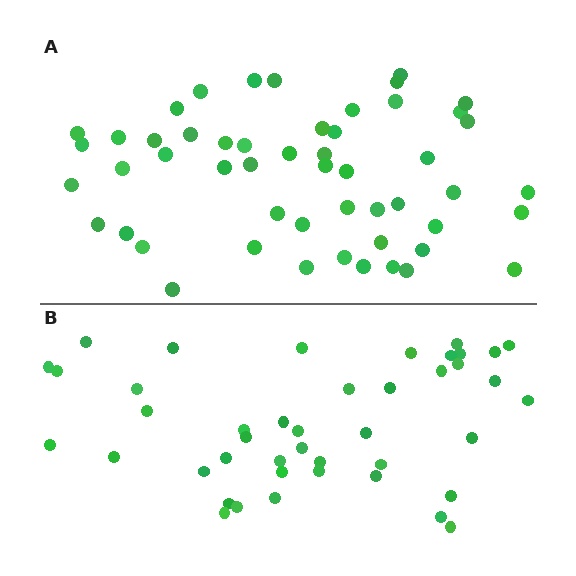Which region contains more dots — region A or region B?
Region A (the top region) has more dots.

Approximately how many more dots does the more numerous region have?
Region A has roughly 8 or so more dots than region B.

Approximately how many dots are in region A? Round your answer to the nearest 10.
About 50 dots. (The exact count is 52, which rounds to 50.)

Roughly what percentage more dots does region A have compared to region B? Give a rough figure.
About 20% more.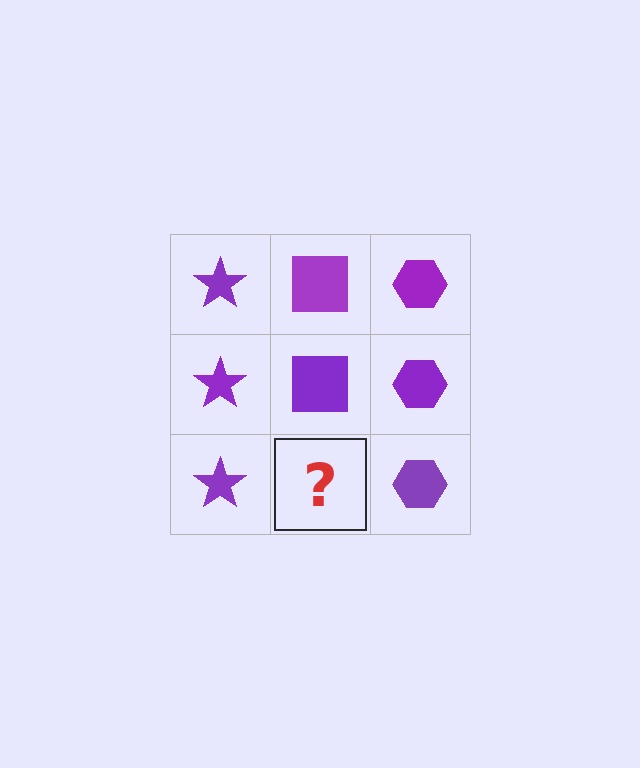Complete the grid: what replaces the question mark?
The question mark should be replaced with a purple square.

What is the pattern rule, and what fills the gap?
The rule is that each column has a consistent shape. The gap should be filled with a purple square.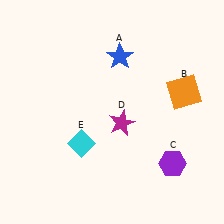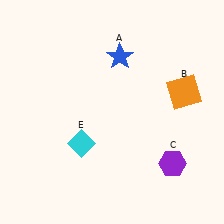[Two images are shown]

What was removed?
The magenta star (D) was removed in Image 2.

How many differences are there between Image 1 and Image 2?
There is 1 difference between the two images.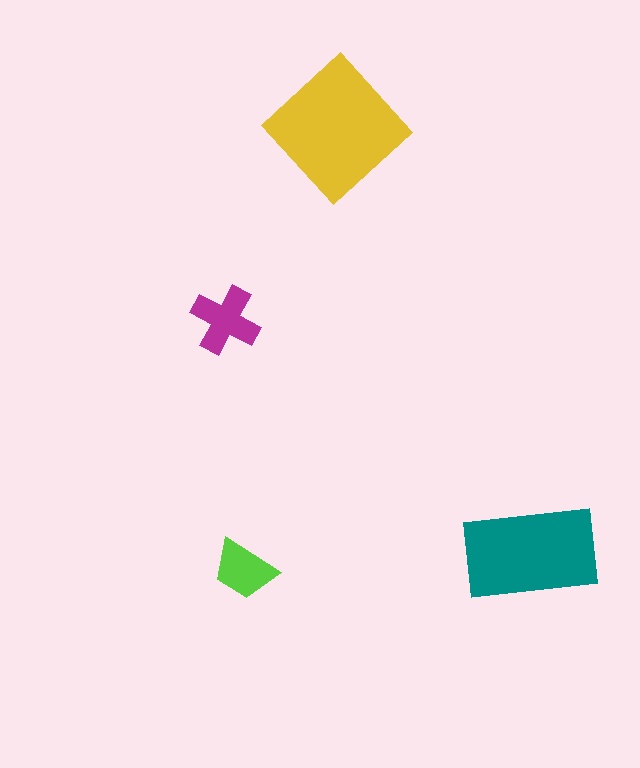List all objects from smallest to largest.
The lime trapezoid, the magenta cross, the teal rectangle, the yellow diamond.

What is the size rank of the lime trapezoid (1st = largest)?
4th.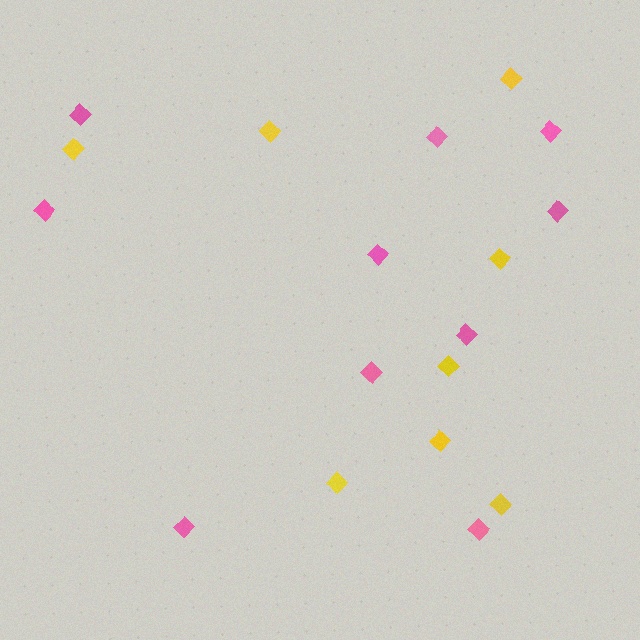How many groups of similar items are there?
There are 2 groups: one group of yellow diamonds (8) and one group of pink diamonds (10).